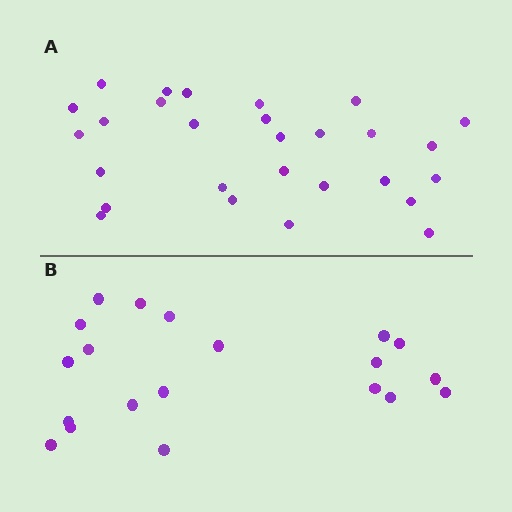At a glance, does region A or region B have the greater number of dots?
Region A (the top region) has more dots.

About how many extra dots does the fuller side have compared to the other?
Region A has roughly 8 or so more dots than region B.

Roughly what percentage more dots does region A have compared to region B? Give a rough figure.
About 40% more.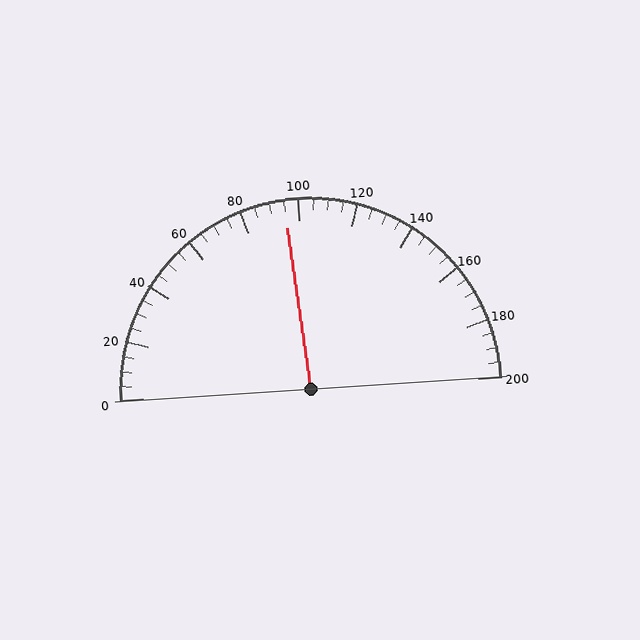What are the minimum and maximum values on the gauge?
The gauge ranges from 0 to 200.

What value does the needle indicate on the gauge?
The needle indicates approximately 95.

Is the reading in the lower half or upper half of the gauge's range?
The reading is in the lower half of the range (0 to 200).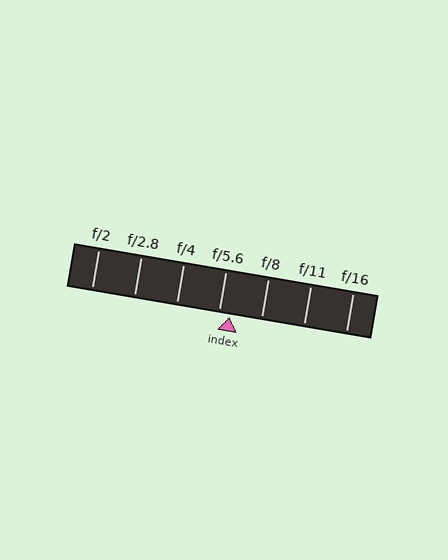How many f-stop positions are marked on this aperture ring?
There are 7 f-stop positions marked.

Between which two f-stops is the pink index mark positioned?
The index mark is between f/5.6 and f/8.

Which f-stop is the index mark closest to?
The index mark is closest to f/5.6.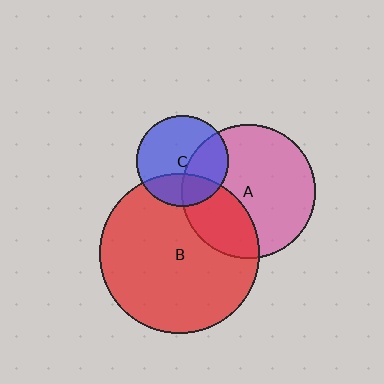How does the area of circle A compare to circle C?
Approximately 2.1 times.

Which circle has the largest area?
Circle B (red).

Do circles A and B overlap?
Yes.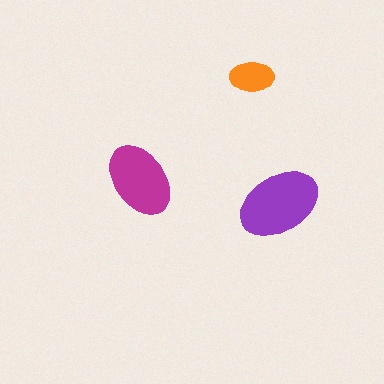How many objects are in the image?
There are 3 objects in the image.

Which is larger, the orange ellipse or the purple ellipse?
The purple one.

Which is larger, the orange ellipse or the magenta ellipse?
The magenta one.